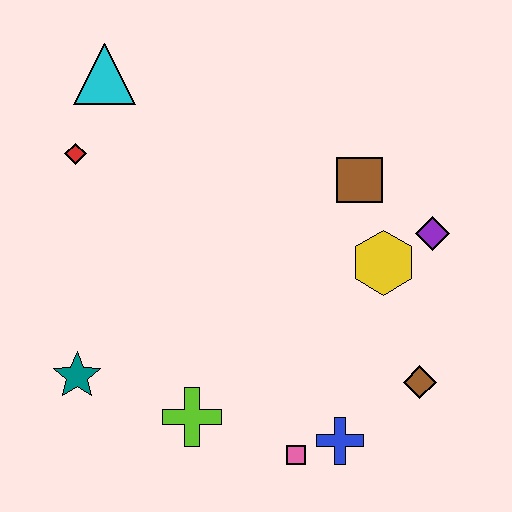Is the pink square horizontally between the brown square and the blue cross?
No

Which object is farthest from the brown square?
The teal star is farthest from the brown square.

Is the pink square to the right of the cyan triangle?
Yes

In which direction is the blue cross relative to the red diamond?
The blue cross is below the red diamond.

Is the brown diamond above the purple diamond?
No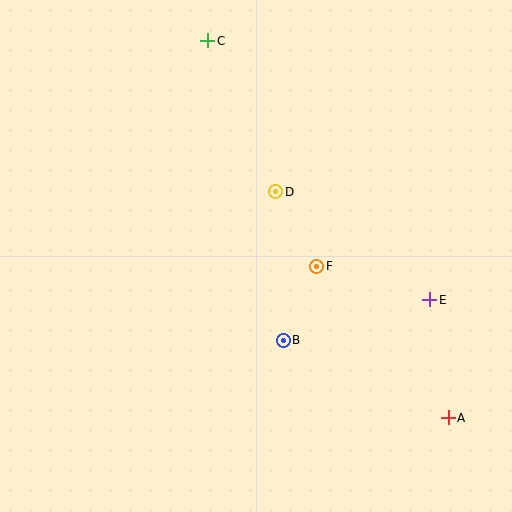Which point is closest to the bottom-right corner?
Point A is closest to the bottom-right corner.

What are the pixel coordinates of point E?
Point E is at (430, 300).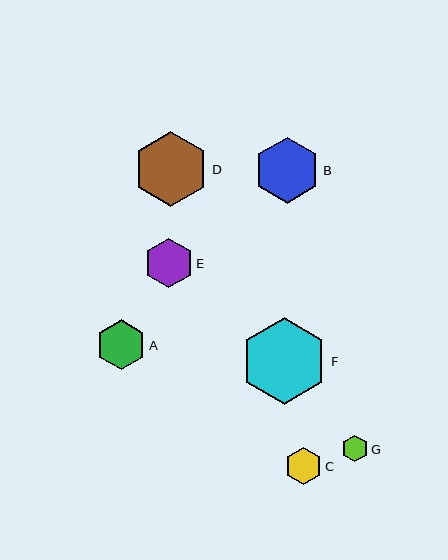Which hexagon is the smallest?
Hexagon G is the smallest with a size of approximately 27 pixels.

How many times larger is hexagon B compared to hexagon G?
Hexagon B is approximately 2.5 times the size of hexagon G.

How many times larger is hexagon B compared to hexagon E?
Hexagon B is approximately 1.3 times the size of hexagon E.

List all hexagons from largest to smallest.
From largest to smallest: F, D, B, A, E, C, G.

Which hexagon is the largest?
Hexagon F is the largest with a size of approximately 87 pixels.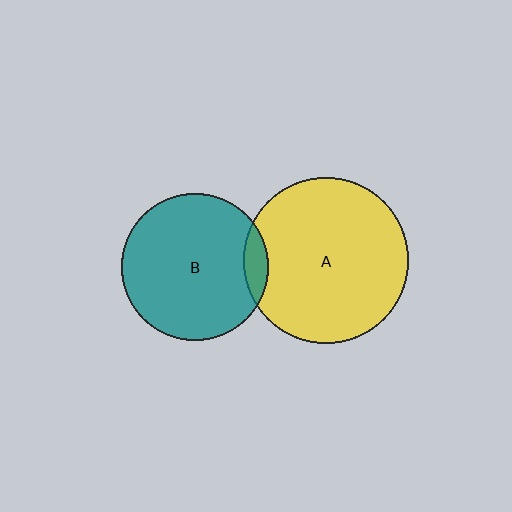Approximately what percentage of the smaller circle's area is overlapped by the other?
Approximately 10%.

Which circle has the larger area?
Circle A (yellow).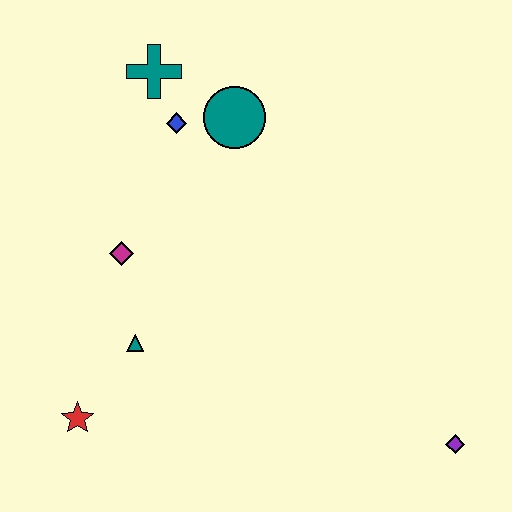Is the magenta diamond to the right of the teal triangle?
No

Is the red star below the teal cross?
Yes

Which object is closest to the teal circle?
The blue diamond is closest to the teal circle.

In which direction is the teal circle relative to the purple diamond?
The teal circle is above the purple diamond.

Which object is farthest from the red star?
The purple diamond is farthest from the red star.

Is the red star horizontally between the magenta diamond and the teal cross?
No